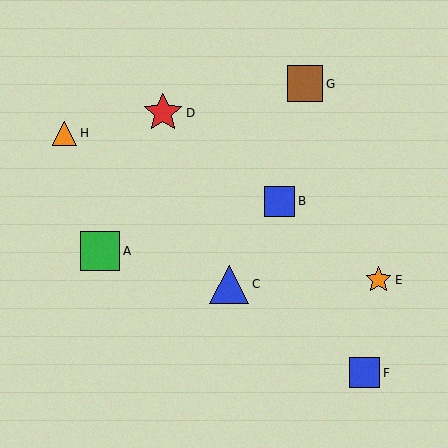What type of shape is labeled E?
Shape E is an orange star.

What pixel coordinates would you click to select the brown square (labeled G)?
Click at (305, 84) to select the brown square G.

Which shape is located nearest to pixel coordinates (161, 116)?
The red star (labeled D) at (163, 113) is nearest to that location.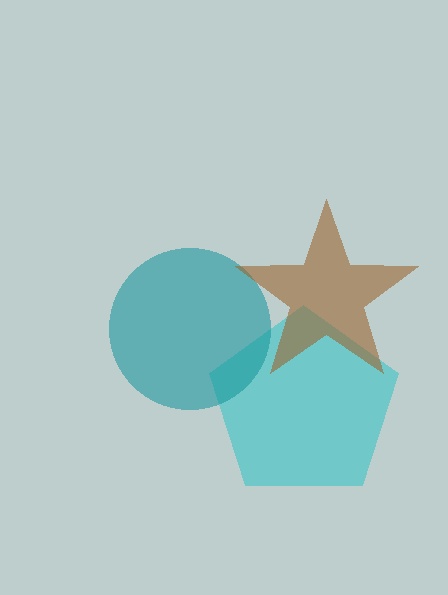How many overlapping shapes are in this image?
There are 3 overlapping shapes in the image.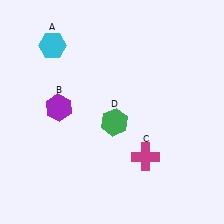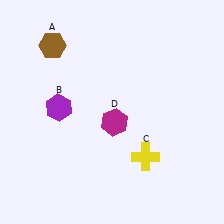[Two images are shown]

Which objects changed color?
A changed from cyan to brown. C changed from magenta to yellow. D changed from green to magenta.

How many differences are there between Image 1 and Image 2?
There are 3 differences between the two images.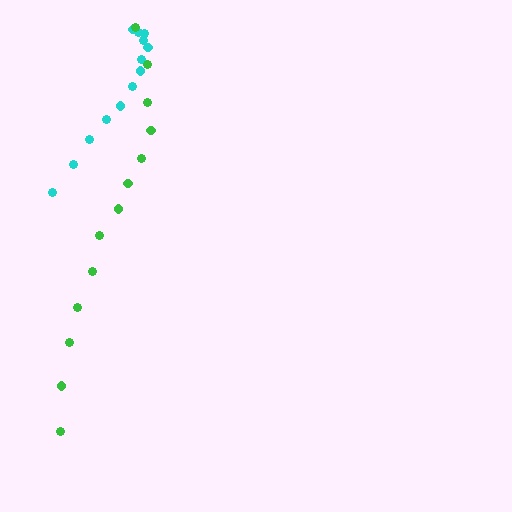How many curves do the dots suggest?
There are 2 distinct paths.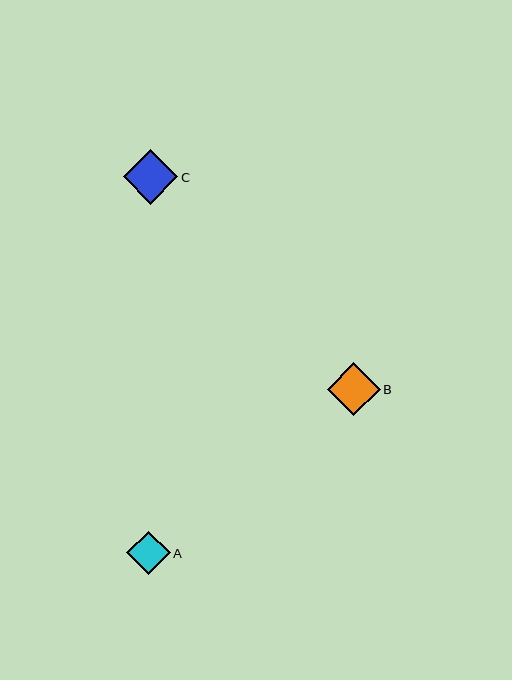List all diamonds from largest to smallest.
From largest to smallest: C, B, A.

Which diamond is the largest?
Diamond C is the largest with a size of approximately 54 pixels.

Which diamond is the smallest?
Diamond A is the smallest with a size of approximately 43 pixels.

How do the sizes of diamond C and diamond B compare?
Diamond C and diamond B are approximately the same size.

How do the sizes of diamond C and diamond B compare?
Diamond C and diamond B are approximately the same size.